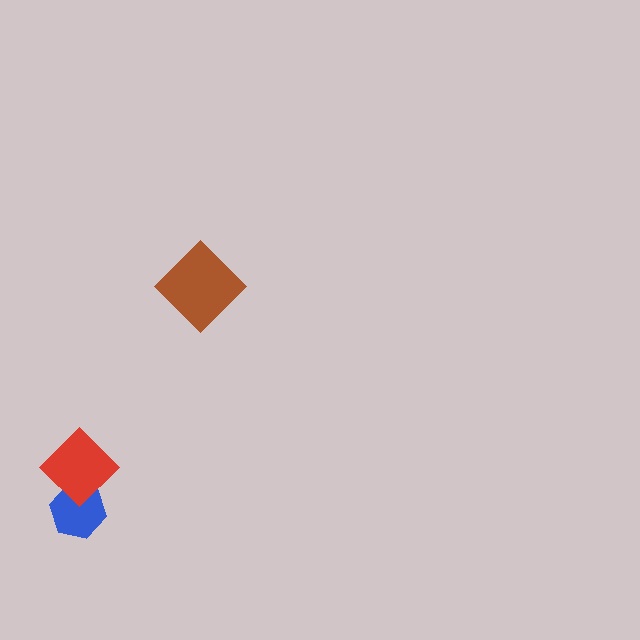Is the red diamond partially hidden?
No, no other shape covers it.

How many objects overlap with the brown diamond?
0 objects overlap with the brown diamond.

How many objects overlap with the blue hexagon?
1 object overlaps with the blue hexagon.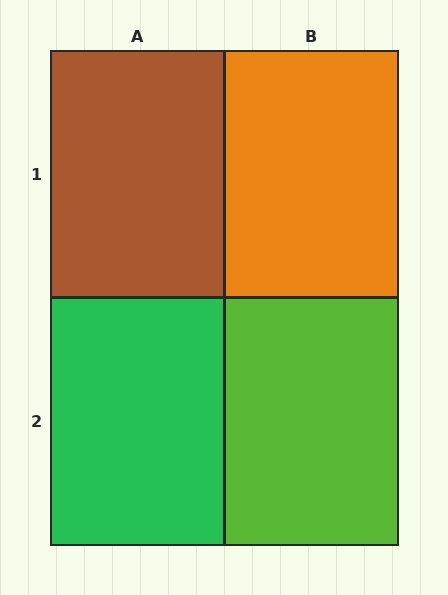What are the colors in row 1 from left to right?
Brown, orange.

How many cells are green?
1 cell is green.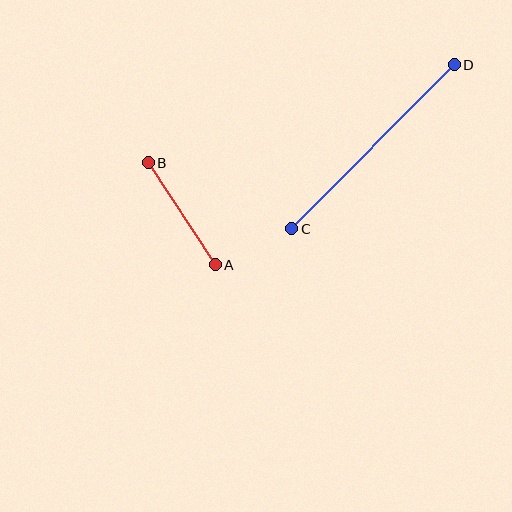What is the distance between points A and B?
The distance is approximately 122 pixels.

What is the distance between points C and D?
The distance is approximately 231 pixels.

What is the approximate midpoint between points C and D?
The midpoint is at approximately (373, 147) pixels.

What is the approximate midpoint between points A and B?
The midpoint is at approximately (182, 214) pixels.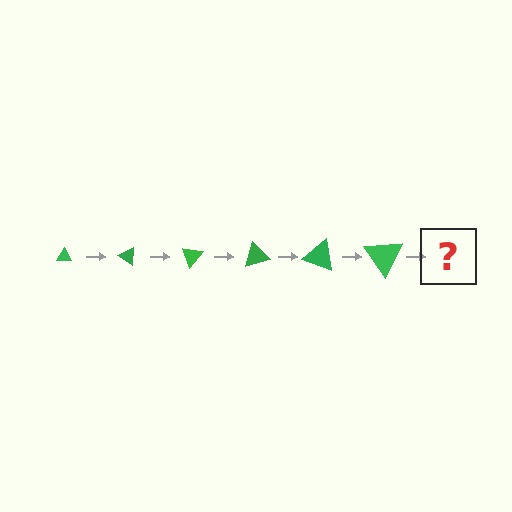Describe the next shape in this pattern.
It should be a triangle, larger than the previous one and rotated 210 degrees from the start.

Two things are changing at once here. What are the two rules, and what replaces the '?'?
The two rules are that the triangle grows larger each step and it rotates 35 degrees each step. The '?' should be a triangle, larger than the previous one and rotated 210 degrees from the start.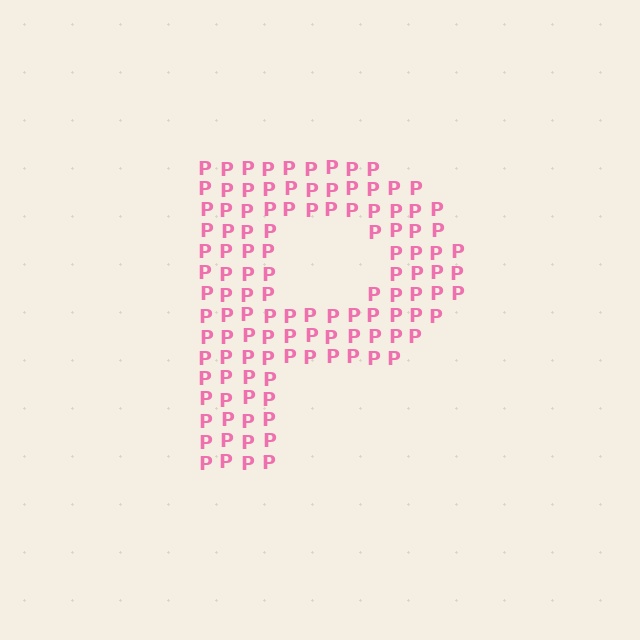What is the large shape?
The large shape is the letter P.